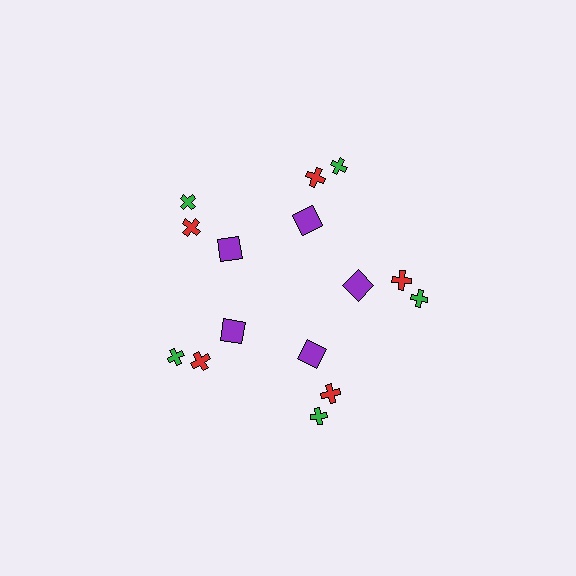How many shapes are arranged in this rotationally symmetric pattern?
There are 15 shapes, arranged in 5 groups of 3.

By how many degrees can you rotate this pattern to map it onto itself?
The pattern maps onto itself every 72 degrees of rotation.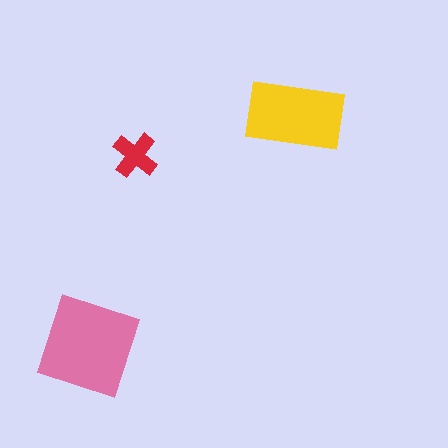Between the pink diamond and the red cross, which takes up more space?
The pink diamond.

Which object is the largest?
The pink diamond.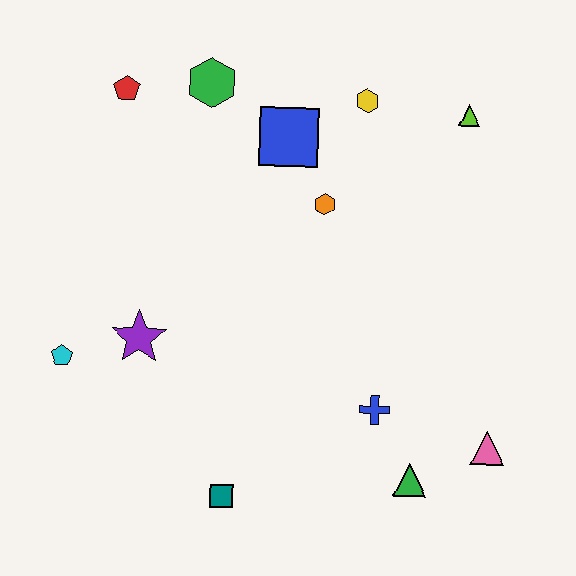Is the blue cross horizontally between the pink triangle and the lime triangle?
No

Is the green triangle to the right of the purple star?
Yes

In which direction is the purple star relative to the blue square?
The purple star is below the blue square.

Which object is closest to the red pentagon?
The green hexagon is closest to the red pentagon.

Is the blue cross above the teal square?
Yes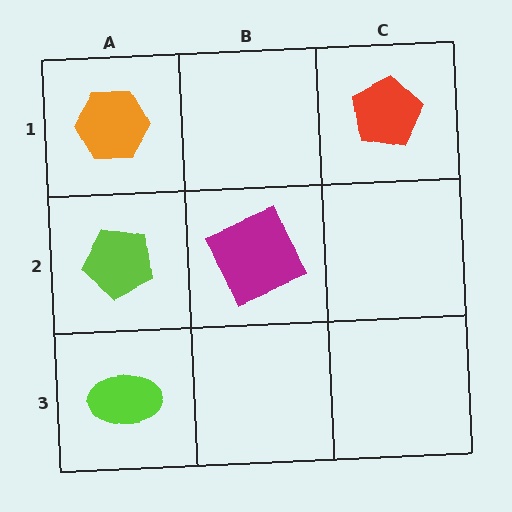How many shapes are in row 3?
1 shape.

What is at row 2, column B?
A magenta square.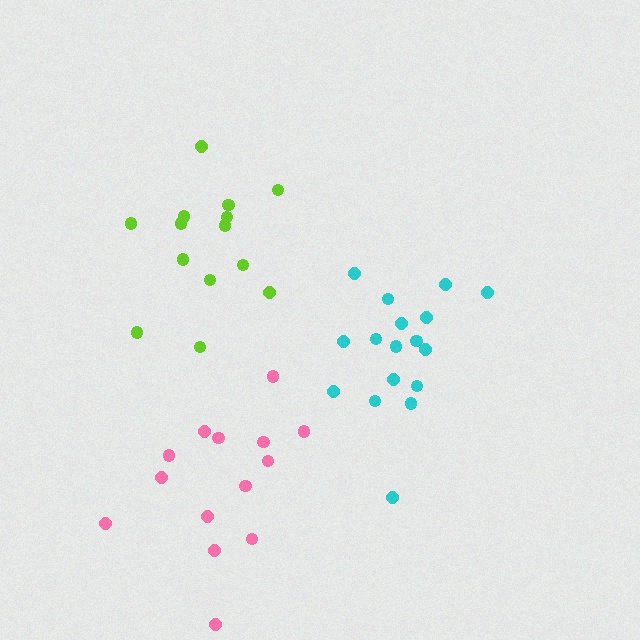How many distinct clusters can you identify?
There are 3 distinct clusters.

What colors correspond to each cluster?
The clusters are colored: cyan, lime, pink.